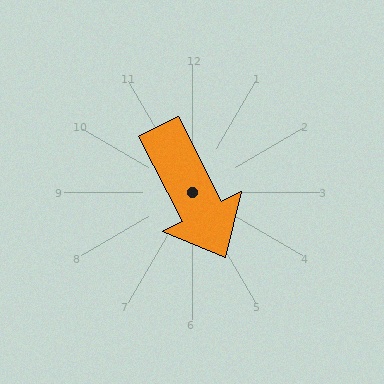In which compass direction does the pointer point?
Southeast.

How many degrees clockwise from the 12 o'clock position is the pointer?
Approximately 153 degrees.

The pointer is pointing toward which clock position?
Roughly 5 o'clock.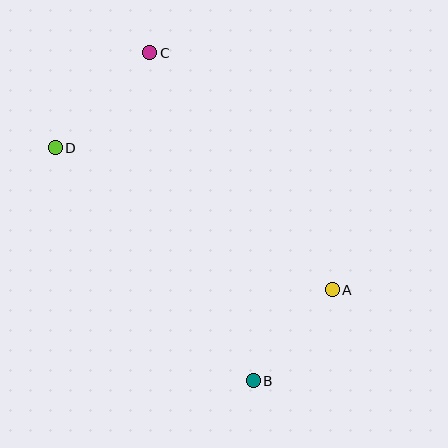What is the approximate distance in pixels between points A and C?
The distance between A and C is approximately 299 pixels.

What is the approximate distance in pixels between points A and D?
The distance between A and D is approximately 312 pixels.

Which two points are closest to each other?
Points A and B are closest to each other.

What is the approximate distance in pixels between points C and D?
The distance between C and D is approximately 134 pixels.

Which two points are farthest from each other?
Points B and C are farthest from each other.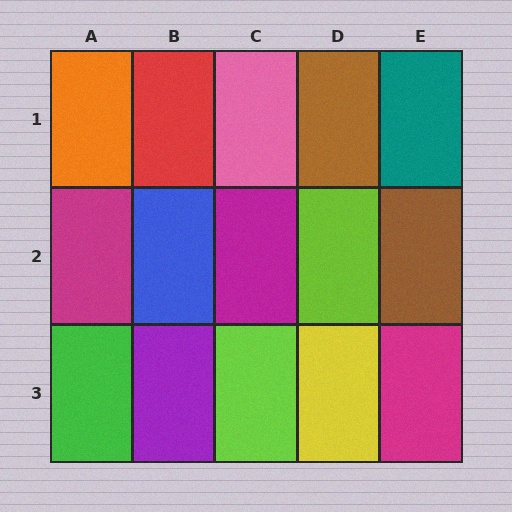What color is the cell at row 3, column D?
Yellow.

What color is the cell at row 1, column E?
Teal.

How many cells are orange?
1 cell is orange.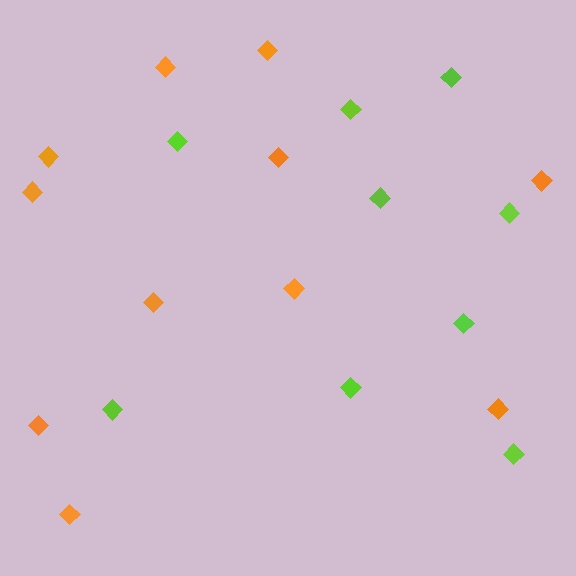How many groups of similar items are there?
There are 2 groups: one group of orange diamonds (11) and one group of lime diamonds (9).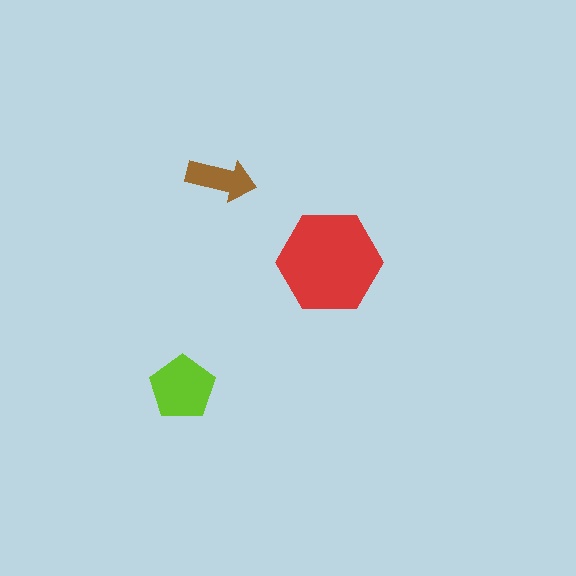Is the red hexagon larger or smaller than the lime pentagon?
Larger.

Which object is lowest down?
The lime pentagon is bottommost.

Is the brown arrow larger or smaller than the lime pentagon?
Smaller.